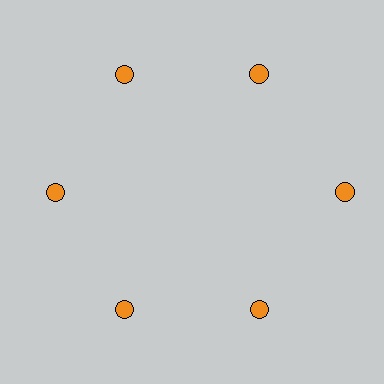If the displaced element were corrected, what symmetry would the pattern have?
It would have 6-fold rotational symmetry — the pattern would map onto itself every 60 degrees.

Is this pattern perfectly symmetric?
No. The 6 orange circles are arranged in a ring, but one element near the 3 o'clock position is pushed outward from the center, breaking the 6-fold rotational symmetry.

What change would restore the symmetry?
The symmetry would be restored by moving it inward, back onto the ring so that all 6 circles sit at equal angles and equal distance from the center.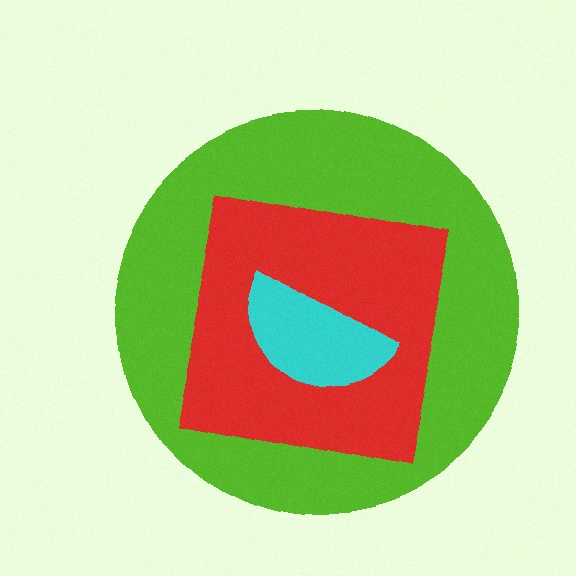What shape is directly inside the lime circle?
The red square.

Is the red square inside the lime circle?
Yes.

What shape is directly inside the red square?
The cyan semicircle.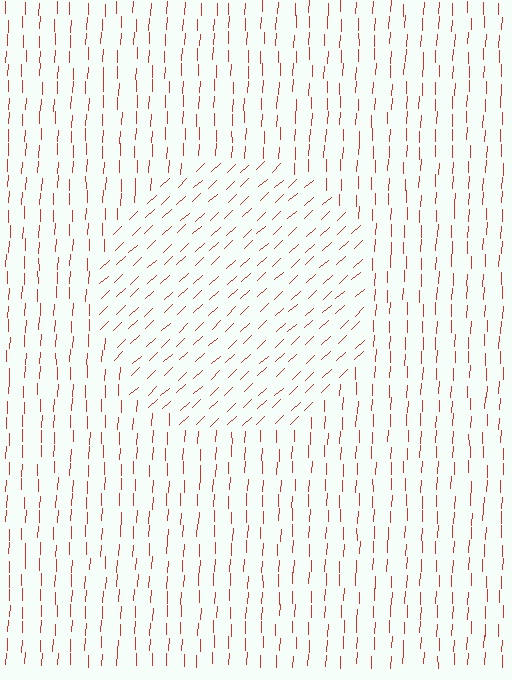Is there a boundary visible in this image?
Yes, there is a texture boundary formed by a change in line orientation.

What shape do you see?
I see a circle.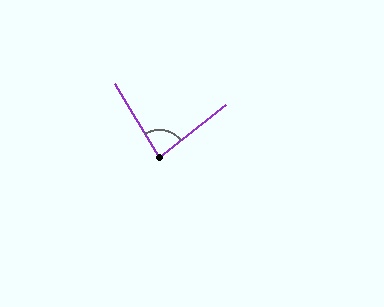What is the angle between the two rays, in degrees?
Approximately 83 degrees.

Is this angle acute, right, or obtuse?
It is acute.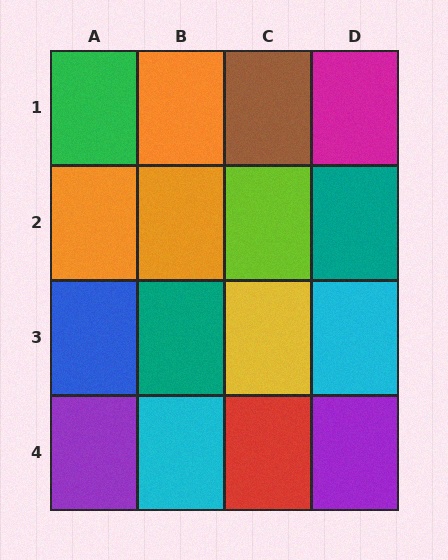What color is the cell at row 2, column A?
Orange.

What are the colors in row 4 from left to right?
Purple, cyan, red, purple.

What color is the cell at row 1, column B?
Orange.